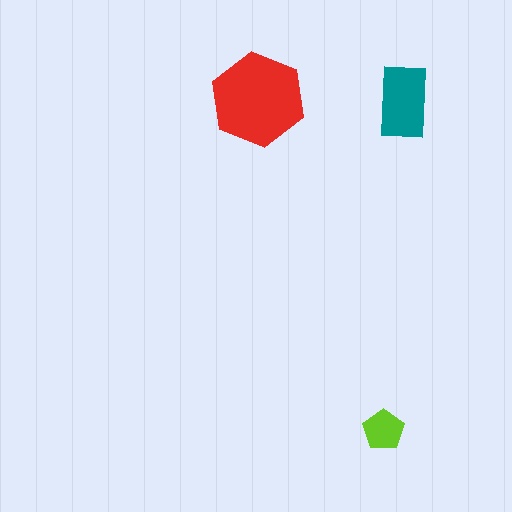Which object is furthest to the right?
The teal rectangle is rightmost.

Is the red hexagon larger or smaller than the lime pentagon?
Larger.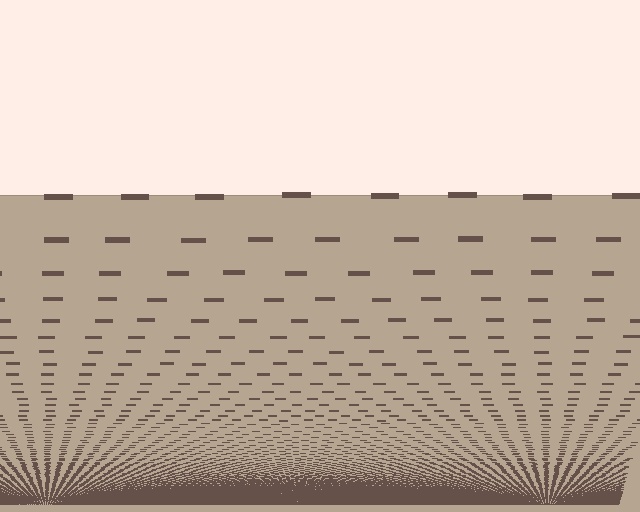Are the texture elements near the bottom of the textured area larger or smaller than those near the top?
Smaller. The gradient is inverted — elements near the bottom are smaller and denser.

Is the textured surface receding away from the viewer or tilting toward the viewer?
The surface appears to tilt toward the viewer. Texture elements get larger and sparser toward the top.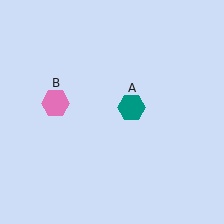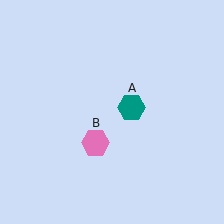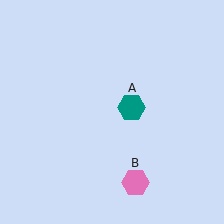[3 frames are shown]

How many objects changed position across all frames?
1 object changed position: pink hexagon (object B).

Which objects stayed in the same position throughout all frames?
Teal hexagon (object A) remained stationary.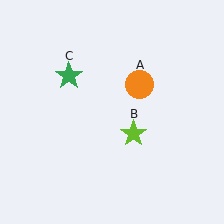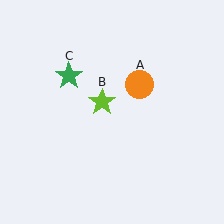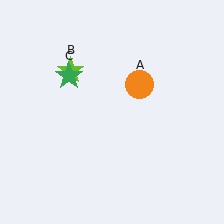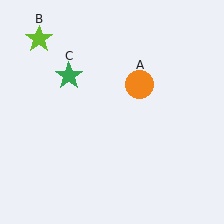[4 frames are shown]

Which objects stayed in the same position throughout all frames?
Orange circle (object A) and green star (object C) remained stationary.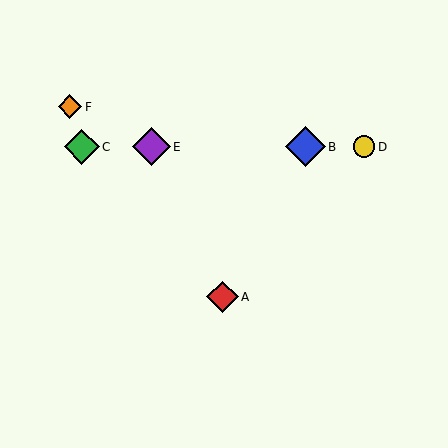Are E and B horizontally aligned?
Yes, both are at y≈147.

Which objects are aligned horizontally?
Objects B, C, D, E are aligned horizontally.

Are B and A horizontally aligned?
No, B is at y≈147 and A is at y≈297.